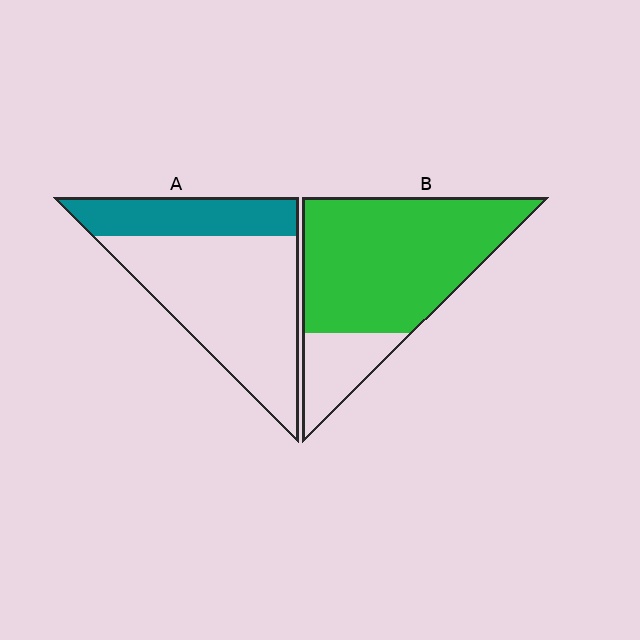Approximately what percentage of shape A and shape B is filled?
A is approximately 30% and B is approximately 80%.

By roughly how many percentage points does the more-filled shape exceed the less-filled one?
By roughly 50 percentage points (B over A).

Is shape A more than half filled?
No.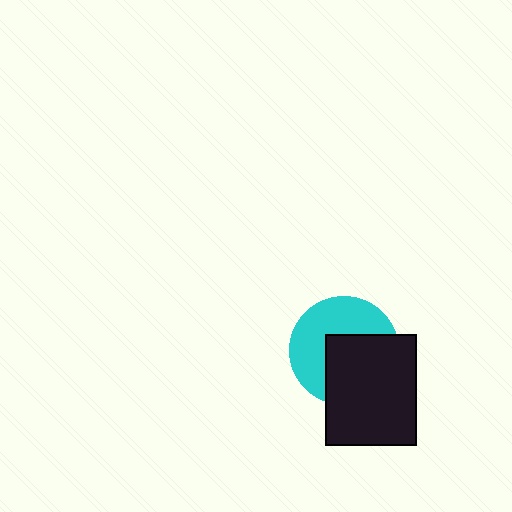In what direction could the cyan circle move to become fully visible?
The cyan circle could move toward the upper-left. That would shift it out from behind the black rectangle entirely.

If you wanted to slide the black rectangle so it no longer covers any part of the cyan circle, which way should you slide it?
Slide it toward the lower-right — that is the most direct way to separate the two shapes.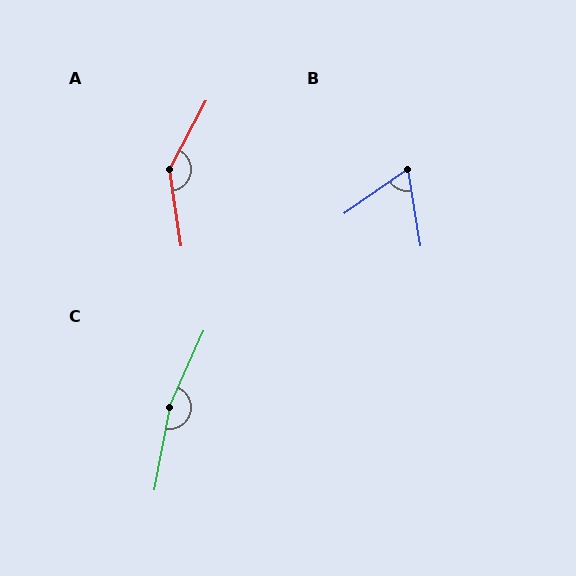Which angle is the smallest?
B, at approximately 64 degrees.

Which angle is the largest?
C, at approximately 166 degrees.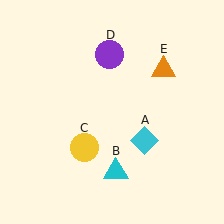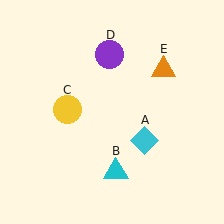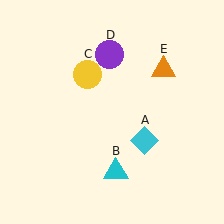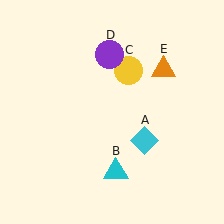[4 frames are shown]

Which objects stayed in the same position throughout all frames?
Cyan diamond (object A) and cyan triangle (object B) and purple circle (object D) and orange triangle (object E) remained stationary.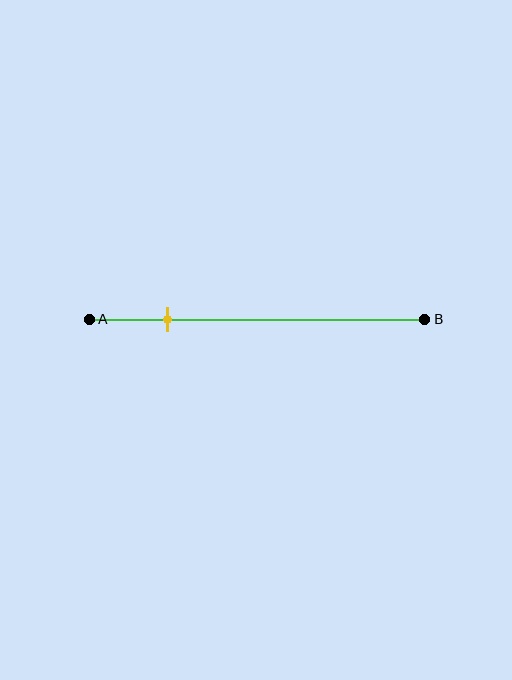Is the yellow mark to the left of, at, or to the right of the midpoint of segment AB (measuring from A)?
The yellow mark is to the left of the midpoint of segment AB.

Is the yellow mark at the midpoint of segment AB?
No, the mark is at about 25% from A, not at the 50% midpoint.